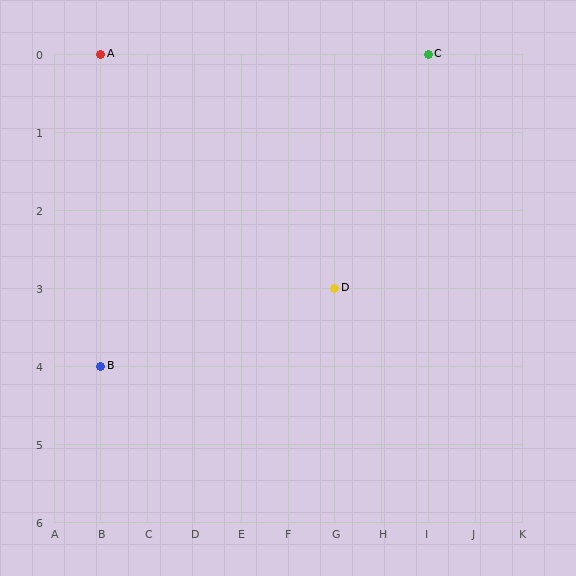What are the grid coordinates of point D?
Point D is at grid coordinates (G, 3).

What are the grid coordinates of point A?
Point A is at grid coordinates (B, 0).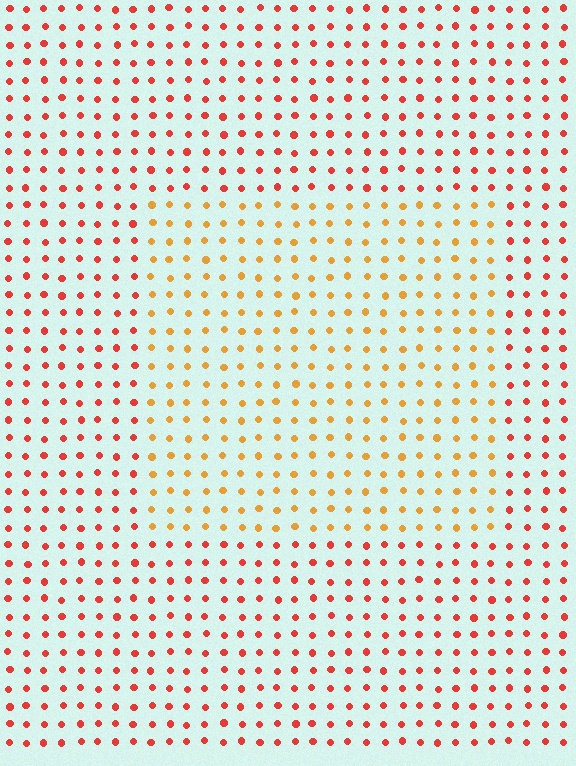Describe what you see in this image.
The image is filled with small red elements in a uniform arrangement. A rectangle-shaped region is visible where the elements are tinted to a slightly different hue, forming a subtle color boundary.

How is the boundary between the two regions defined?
The boundary is defined purely by a slight shift in hue (about 35 degrees). Spacing, size, and orientation are identical on both sides.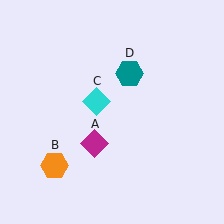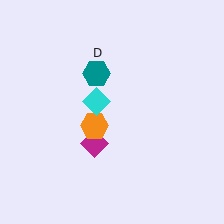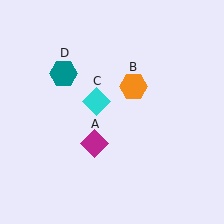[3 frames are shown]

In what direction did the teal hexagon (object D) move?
The teal hexagon (object D) moved left.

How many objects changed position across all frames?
2 objects changed position: orange hexagon (object B), teal hexagon (object D).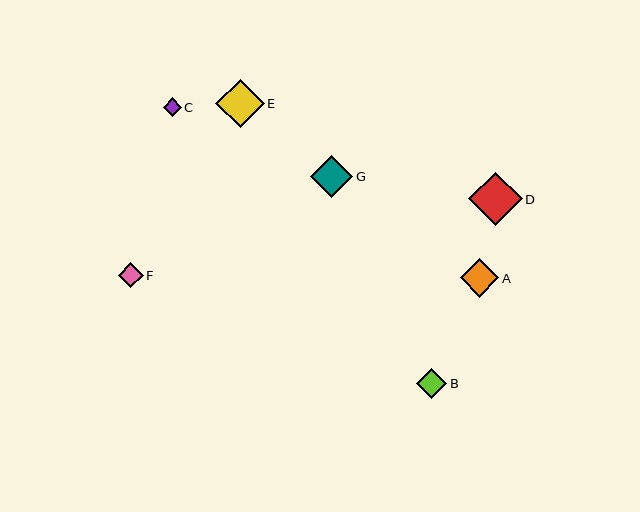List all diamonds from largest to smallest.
From largest to smallest: D, E, G, A, B, F, C.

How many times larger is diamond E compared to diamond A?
Diamond E is approximately 1.3 times the size of diamond A.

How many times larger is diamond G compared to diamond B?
Diamond G is approximately 1.4 times the size of diamond B.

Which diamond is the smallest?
Diamond C is the smallest with a size of approximately 18 pixels.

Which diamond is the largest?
Diamond D is the largest with a size of approximately 54 pixels.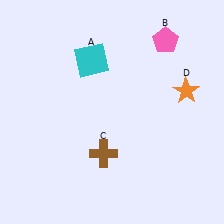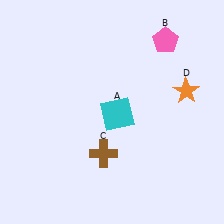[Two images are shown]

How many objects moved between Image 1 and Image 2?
1 object moved between the two images.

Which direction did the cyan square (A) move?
The cyan square (A) moved down.